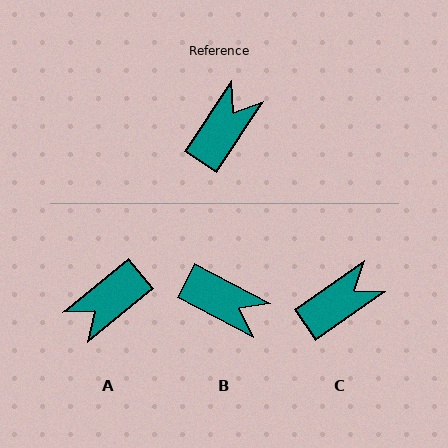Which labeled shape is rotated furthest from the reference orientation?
A, about 162 degrees away.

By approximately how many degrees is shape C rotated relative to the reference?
Approximately 22 degrees clockwise.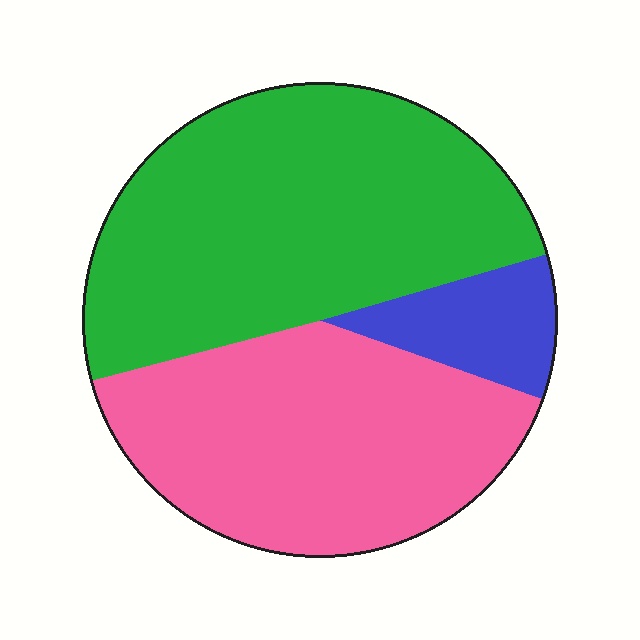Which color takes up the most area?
Green, at roughly 50%.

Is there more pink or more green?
Green.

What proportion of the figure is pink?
Pink covers roughly 40% of the figure.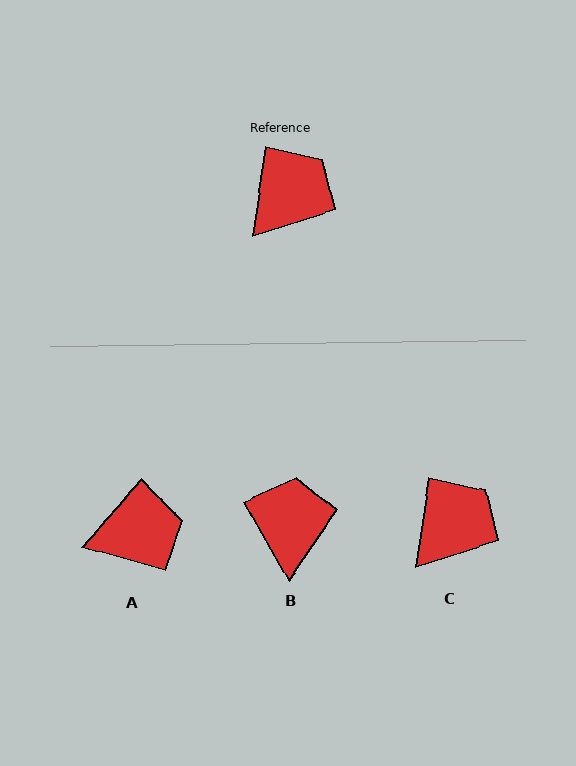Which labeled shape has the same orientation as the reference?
C.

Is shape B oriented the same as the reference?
No, it is off by about 38 degrees.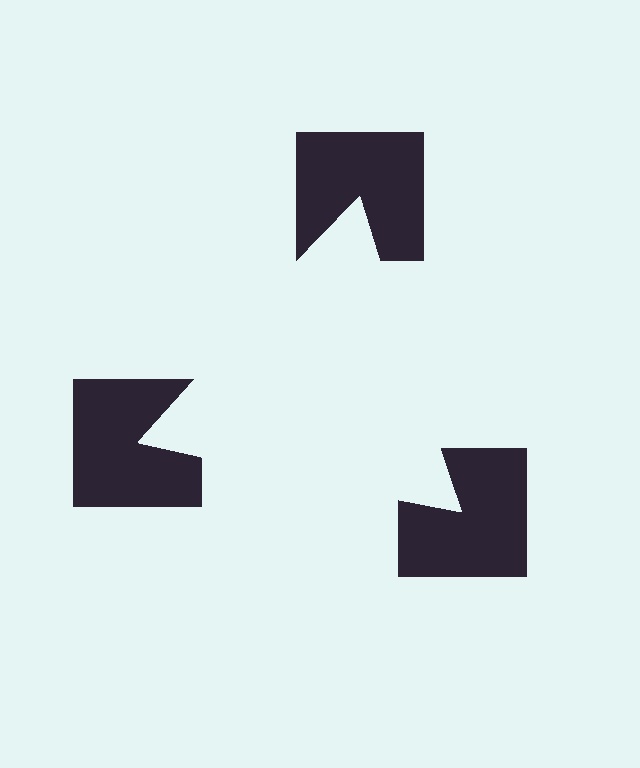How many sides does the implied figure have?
3 sides.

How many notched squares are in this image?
There are 3 — one at each vertex of the illusory triangle.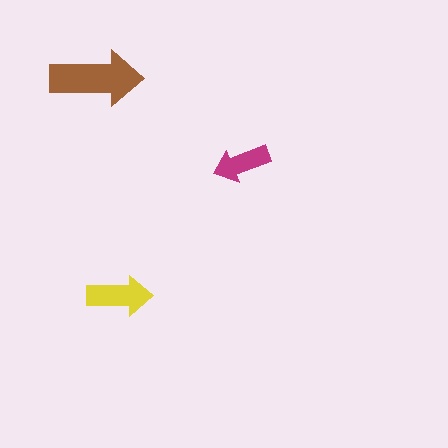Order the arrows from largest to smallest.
the brown one, the yellow one, the magenta one.